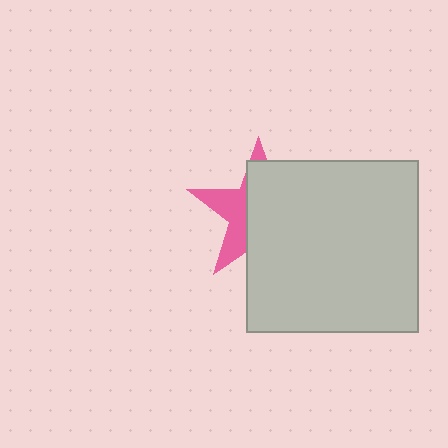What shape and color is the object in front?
The object in front is a light gray square.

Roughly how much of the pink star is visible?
A small part of it is visible (roughly 35%).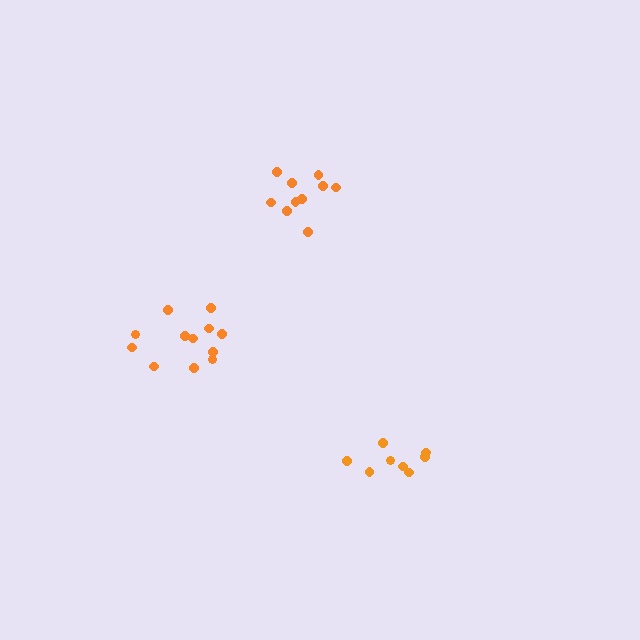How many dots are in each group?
Group 1: 12 dots, Group 2: 8 dots, Group 3: 10 dots (30 total).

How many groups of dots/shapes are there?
There are 3 groups.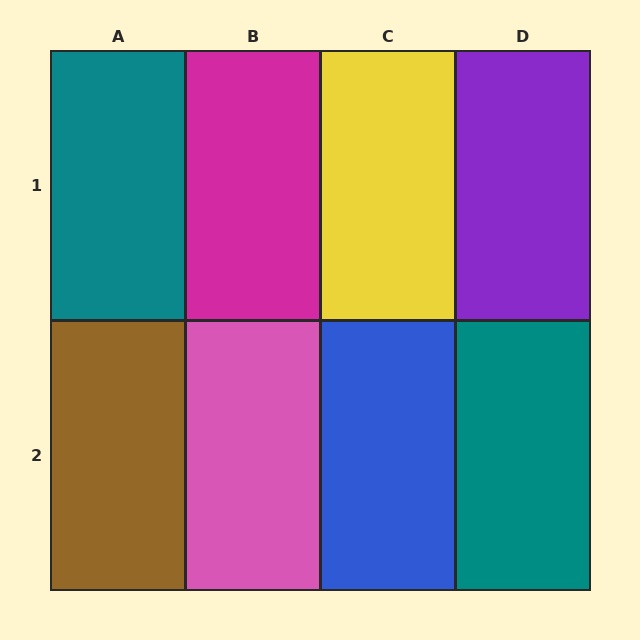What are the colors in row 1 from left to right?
Teal, magenta, yellow, purple.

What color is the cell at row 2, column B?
Pink.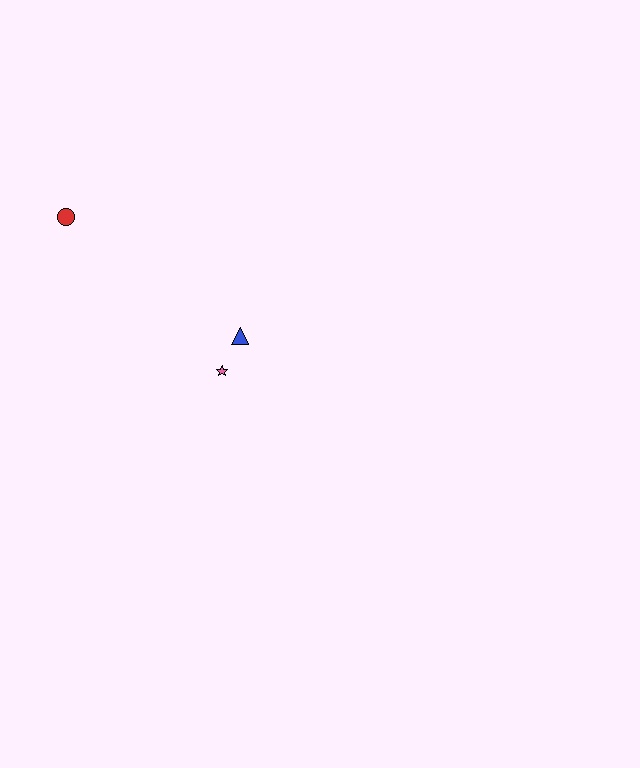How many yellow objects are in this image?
There are no yellow objects.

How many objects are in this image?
There are 3 objects.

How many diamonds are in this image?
There are no diamonds.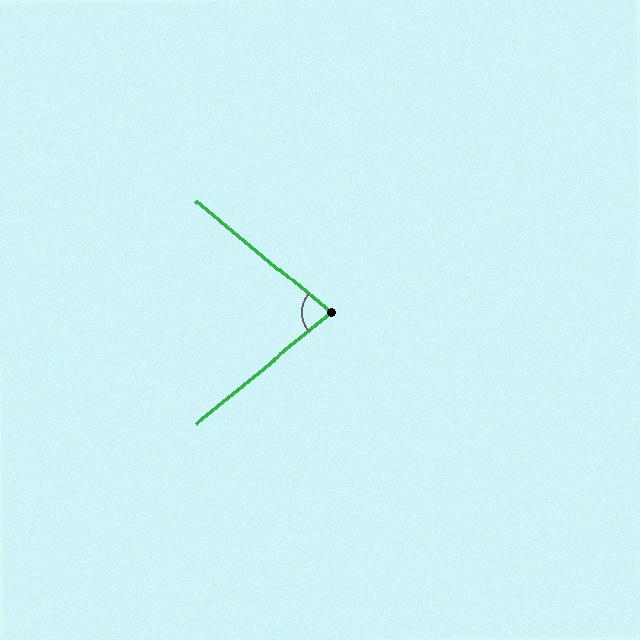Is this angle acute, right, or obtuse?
It is acute.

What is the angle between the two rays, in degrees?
Approximately 79 degrees.